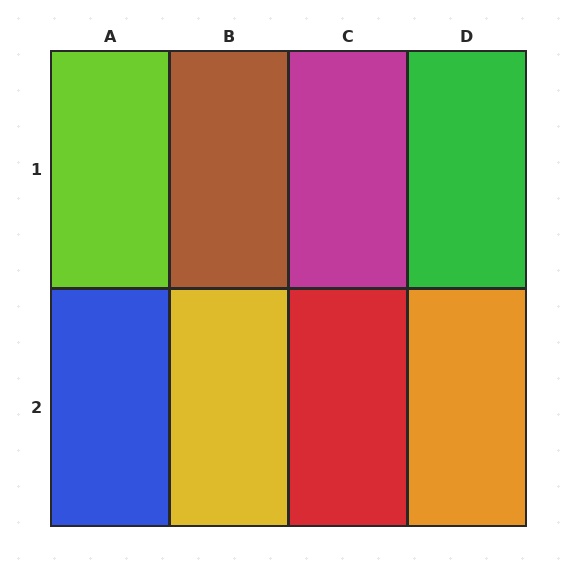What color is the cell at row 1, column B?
Brown.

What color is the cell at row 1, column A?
Lime.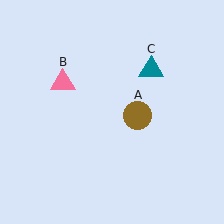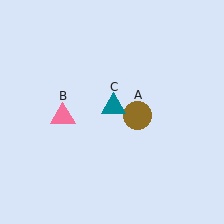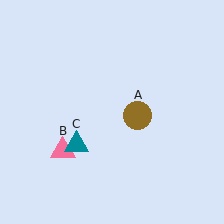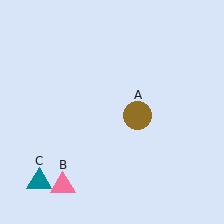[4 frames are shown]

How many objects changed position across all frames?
2 objects changed position: pink triangle (object B), teal triangle (object C).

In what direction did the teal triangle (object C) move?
The teal triangle (object C) moved down and to the left.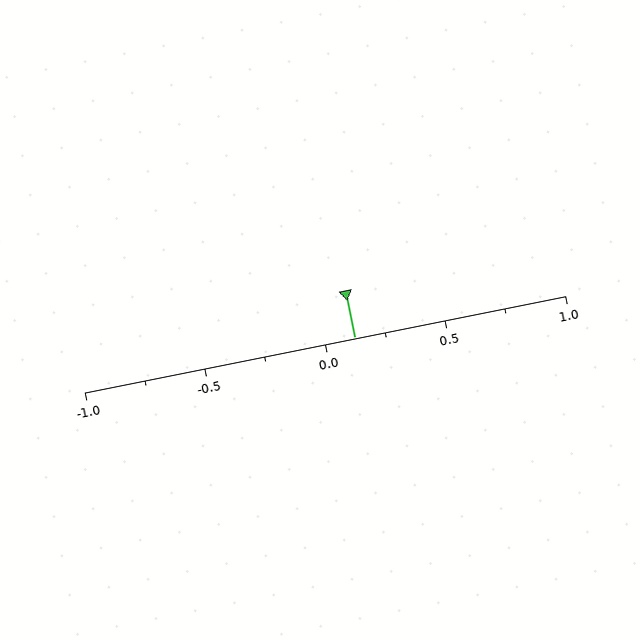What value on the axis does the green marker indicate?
The marker indicates approximately 0.12.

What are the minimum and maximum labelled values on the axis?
The axis runs from -1.0 to 1.0.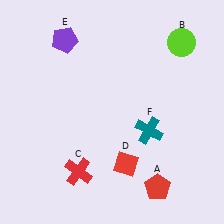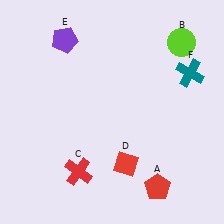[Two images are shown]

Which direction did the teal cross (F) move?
The teal cross (F) moved up.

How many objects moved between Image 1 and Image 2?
1 object moved between the two images.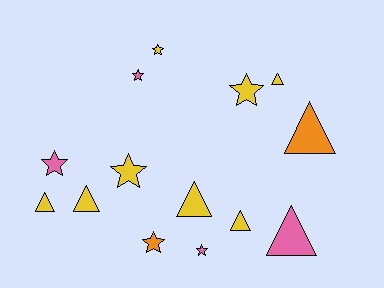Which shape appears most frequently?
Star, with 7 objects.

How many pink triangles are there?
There is 1 pink triangle.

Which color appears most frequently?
Yellow, with 8 objects.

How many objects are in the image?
There are 14 objects.